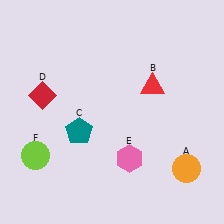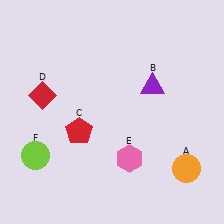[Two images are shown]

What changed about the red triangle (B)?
In Image 1, B is red. In Image 2, it changed to purple.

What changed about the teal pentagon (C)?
In Image 1, C is teal. In Image 2, it changed to red.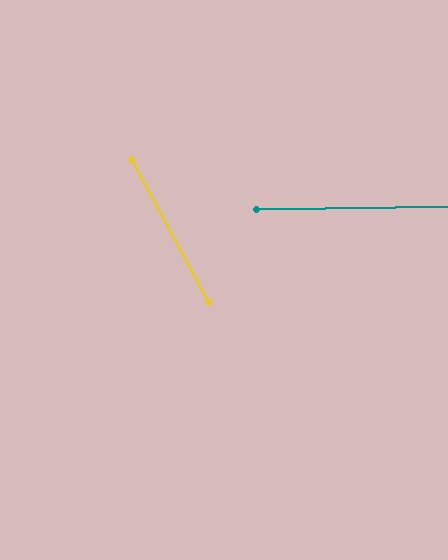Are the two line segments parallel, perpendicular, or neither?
Neither parallel nor perpendicular — they differ by about 63°.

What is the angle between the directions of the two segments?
Approximately 63 degrees.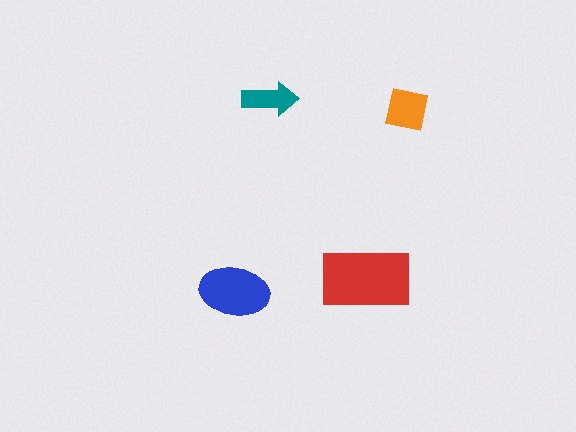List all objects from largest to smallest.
The red rectangle, the blue ellipse, the orange square, the teal arrow.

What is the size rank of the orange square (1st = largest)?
3rd.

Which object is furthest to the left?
The blue ellipse is leftmost.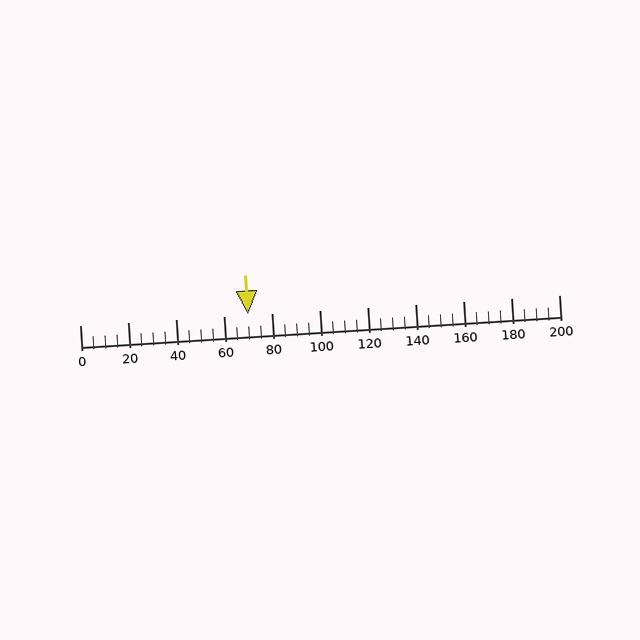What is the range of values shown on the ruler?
The ruler shows values from 0 to 200.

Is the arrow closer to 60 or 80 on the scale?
The arrow is closer to 80.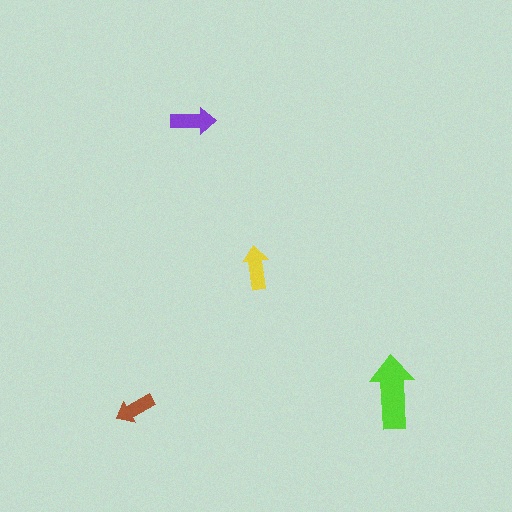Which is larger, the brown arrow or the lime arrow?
The lime one.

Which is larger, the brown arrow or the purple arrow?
The purple one.